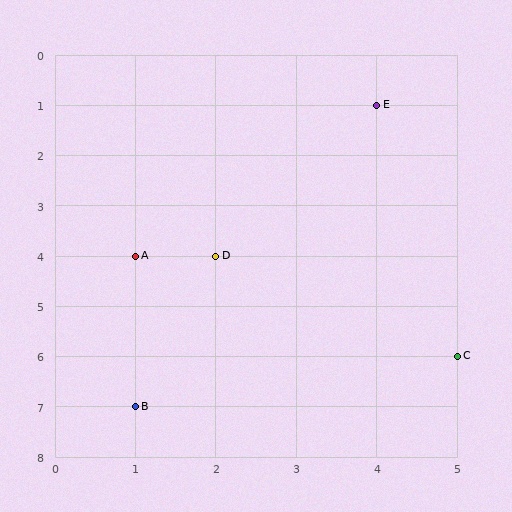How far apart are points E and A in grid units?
Points E and A are 3 columns and 3 rows apart (about 4.2 grid units diagonally).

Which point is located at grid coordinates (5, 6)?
Point C is at (5, 6).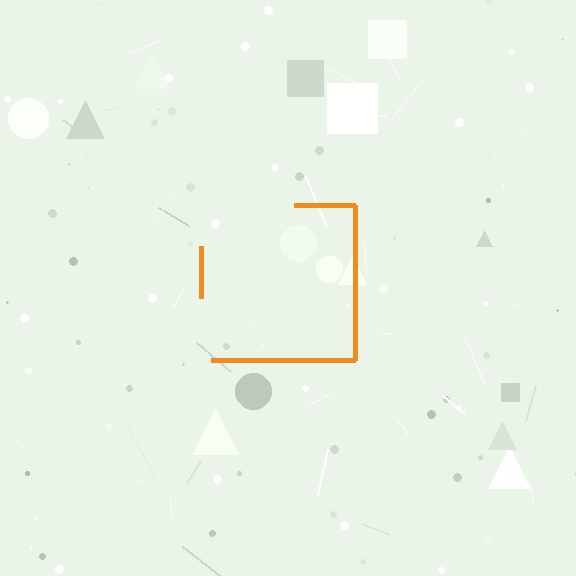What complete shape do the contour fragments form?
The contour fragments form a square.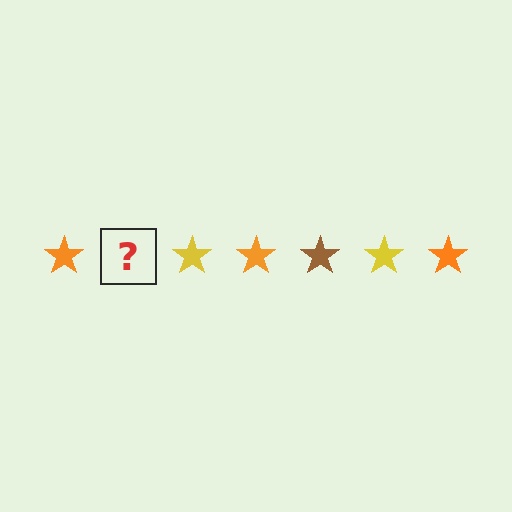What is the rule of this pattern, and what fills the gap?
The rule is that the pattern cycles through orange, brown, yellow stars. The gap should be filled with a brown star.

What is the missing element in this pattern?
The missing element is a brown star.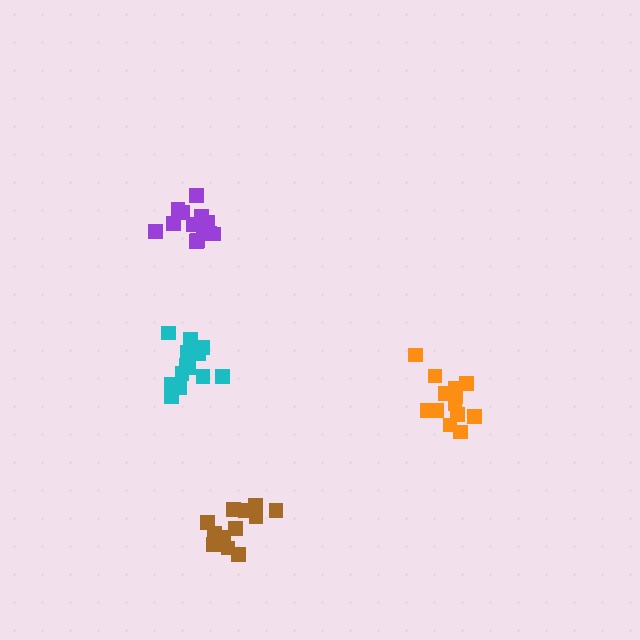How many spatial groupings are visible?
There are 4 spatial groupings.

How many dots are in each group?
Group 1: 13 dots, Group 2: 13 dots, Group 3: 14 dots, Group 4: 13 dots (53 total).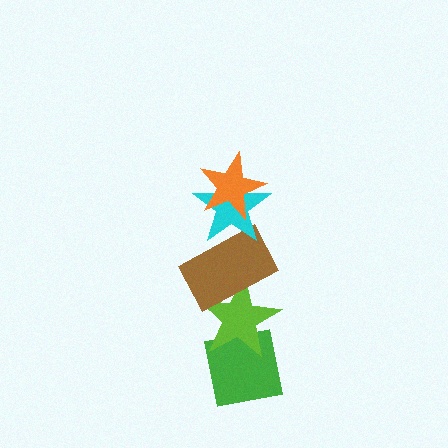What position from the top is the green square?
The green square is 5th from the top.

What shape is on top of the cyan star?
The orange star is on top of the cyan star.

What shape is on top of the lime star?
The brown rectangle is on top of the lime star.